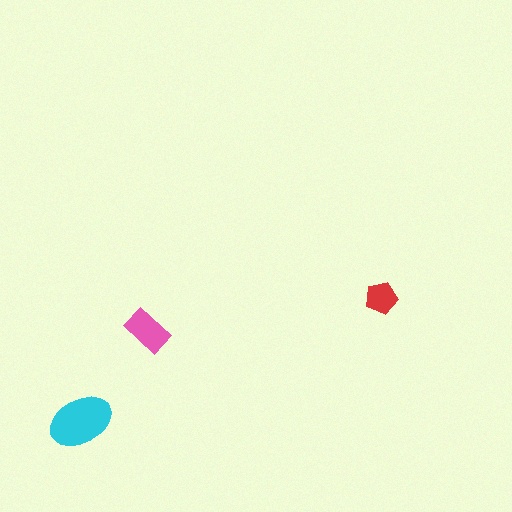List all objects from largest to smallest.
The cyan ellipse, the pink rectangle, the red pentagon.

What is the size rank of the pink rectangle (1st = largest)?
2nd.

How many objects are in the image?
There are 3 objects in the image.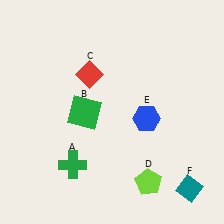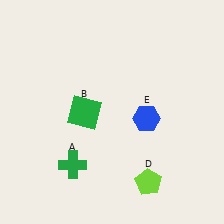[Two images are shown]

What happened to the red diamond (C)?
The red diamond (C) was removed in Image 2. It was in the top-left area of Image 1.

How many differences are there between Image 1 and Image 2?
There are 2 differences between the two images.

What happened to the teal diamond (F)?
The teal diamond (F) was removed in Image 2. It was in the bottom-right area of Image 1.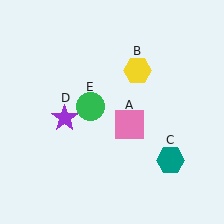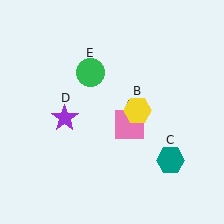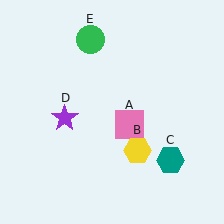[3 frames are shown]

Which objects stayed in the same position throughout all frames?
Pink square (object A) and teal hexagon (object C) and purple star (object D) remained stationary.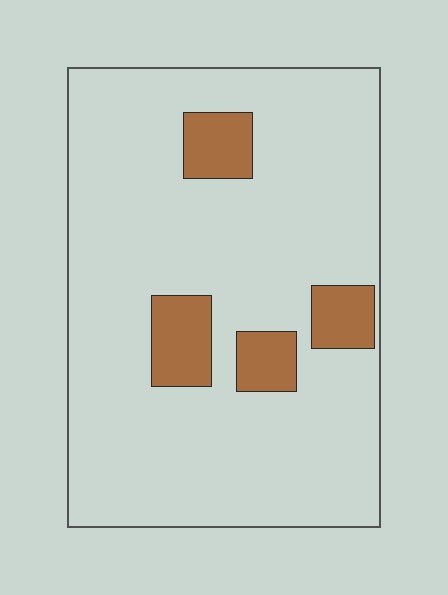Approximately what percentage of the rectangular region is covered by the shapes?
Approximately 15%.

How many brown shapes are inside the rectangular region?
4.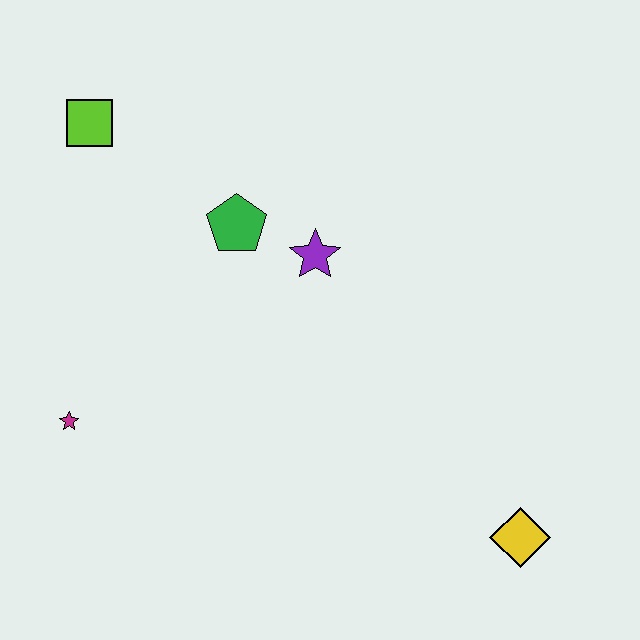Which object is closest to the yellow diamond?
The purple star is closest to the yellow diamond.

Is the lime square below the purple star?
No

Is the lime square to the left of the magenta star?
No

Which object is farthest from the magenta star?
The yellow diamond is farthest from the magenta star.